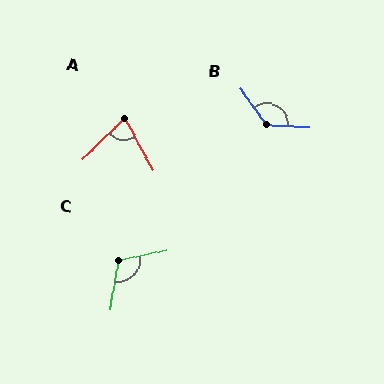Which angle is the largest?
B, at approximately 129 degrees.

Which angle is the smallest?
A, at approximately 74 degrees.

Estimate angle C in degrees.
Approximately 112 degrees.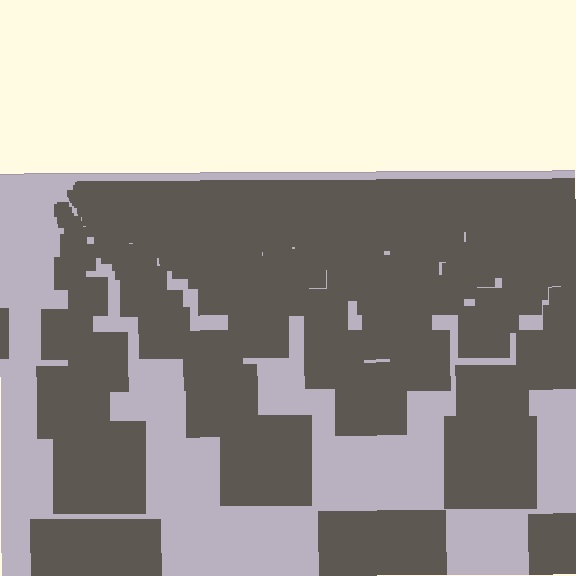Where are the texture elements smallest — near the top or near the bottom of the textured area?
Near the top.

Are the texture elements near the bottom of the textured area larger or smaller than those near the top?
Larger. Near the bottom, elements are closer to the viewer and appear at a bigger on-screen size.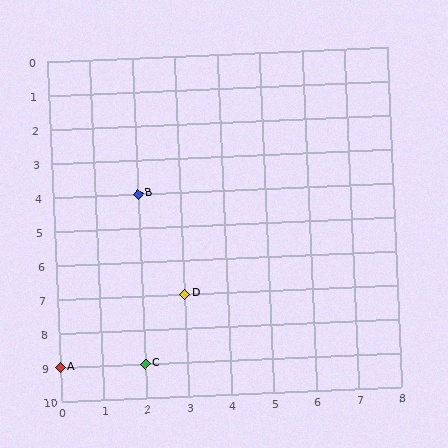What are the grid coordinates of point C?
Point C is at grid coordinates (2, 9).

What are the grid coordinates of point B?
Point B is at grid coordinates (2, 4).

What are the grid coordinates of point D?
Point D is at grid coordinates (3, 7).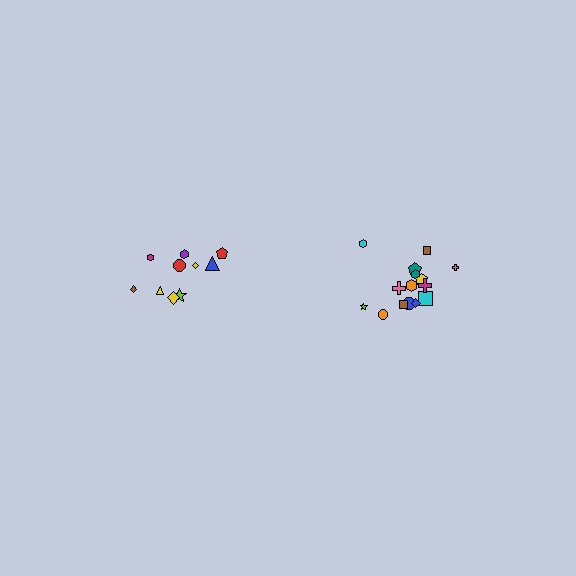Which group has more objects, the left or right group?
The right group.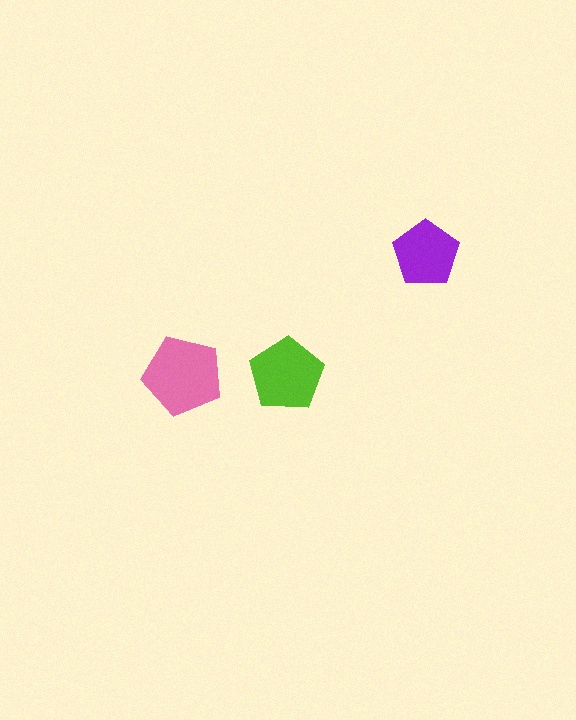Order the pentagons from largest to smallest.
the pink one, the lime one, the purple one.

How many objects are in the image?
There are 3 objects in the image.